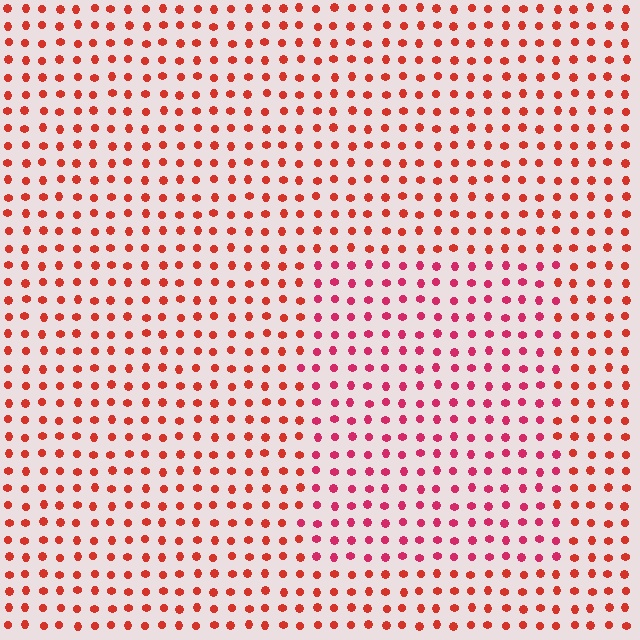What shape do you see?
I see a rectangle.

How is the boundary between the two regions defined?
The boundary is defined purely by a slight shift in hue (about 26 degrees). Spacing, size, and orientation are identical on both sides.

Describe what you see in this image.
The image is filled with small red elements in a uniform arrangement. A rectangle-shaped region is visible where the elements are tinted to a slightly different hue, forming a subtle color boundary.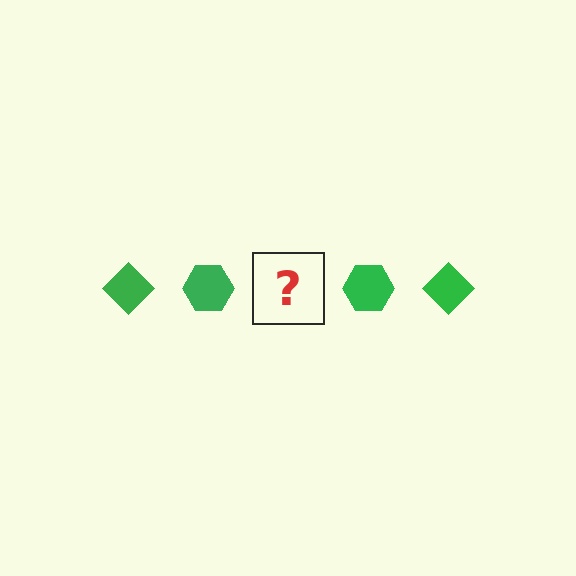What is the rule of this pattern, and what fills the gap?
The rule is that the pattern cycles through diamond, hexagon shapes in green. The gap should be filled with a green diamond.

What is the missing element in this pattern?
The missing element is a green diamond.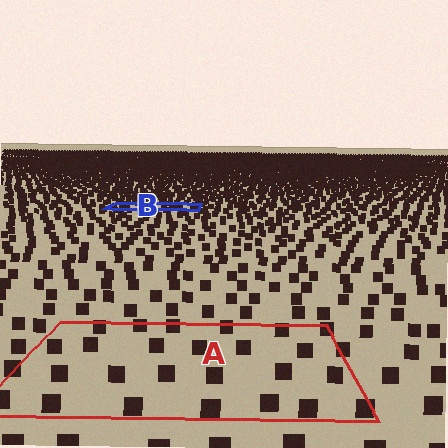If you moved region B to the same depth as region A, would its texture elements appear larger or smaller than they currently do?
They would appear larger. At a closer depth, the same texture elements are projected at a bigger on-screen size.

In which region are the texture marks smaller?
The texture marks are smaller in region B, because it is farther away.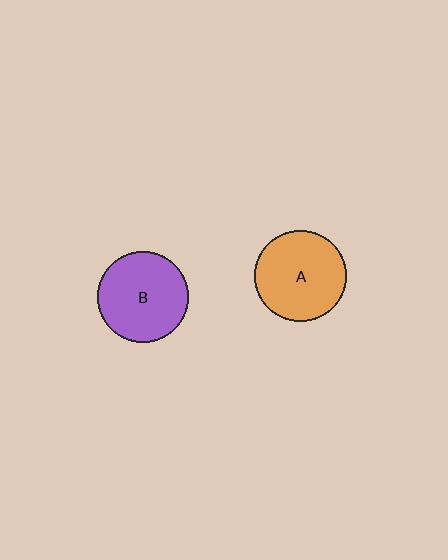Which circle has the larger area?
Circle B (purple).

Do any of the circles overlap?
No, none of the circles overlap.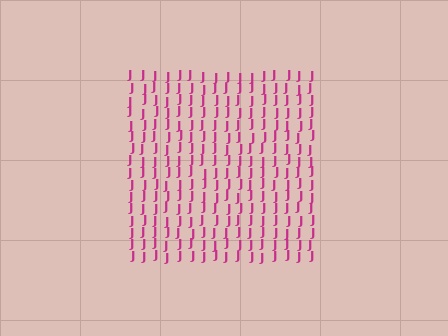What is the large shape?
The large shape is a square.